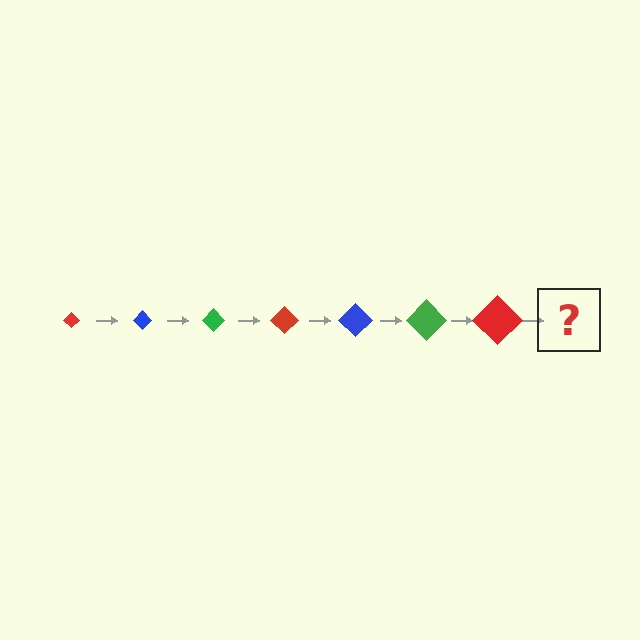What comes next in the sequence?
The next element should be a blue diamond, larger than the previous one.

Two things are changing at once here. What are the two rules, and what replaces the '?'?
The two rules are that the diamond grows larger each step and the color cycles through red, blue, and green. The '?' should be a blue diamond, larger than the previous one.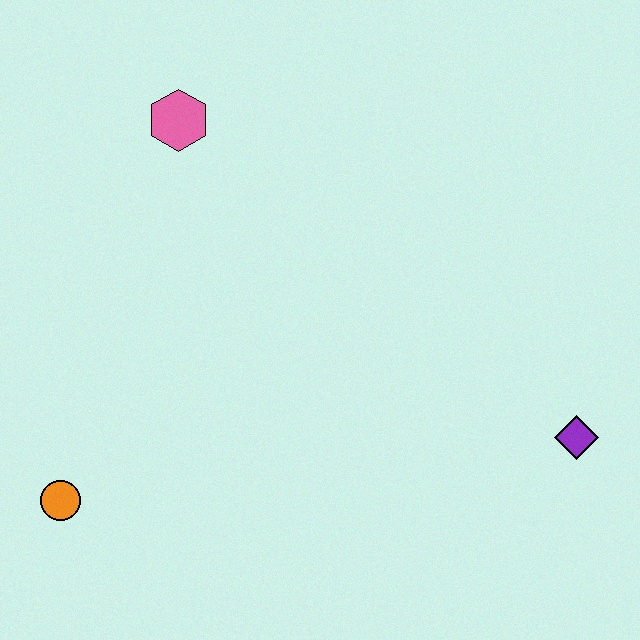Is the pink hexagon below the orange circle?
No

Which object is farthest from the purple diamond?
The orange circle is farthest from the purple diamond.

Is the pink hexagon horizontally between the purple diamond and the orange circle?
Yes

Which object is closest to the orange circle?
The pink hexagon is closest to the orange circle.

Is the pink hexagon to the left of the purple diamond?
Yes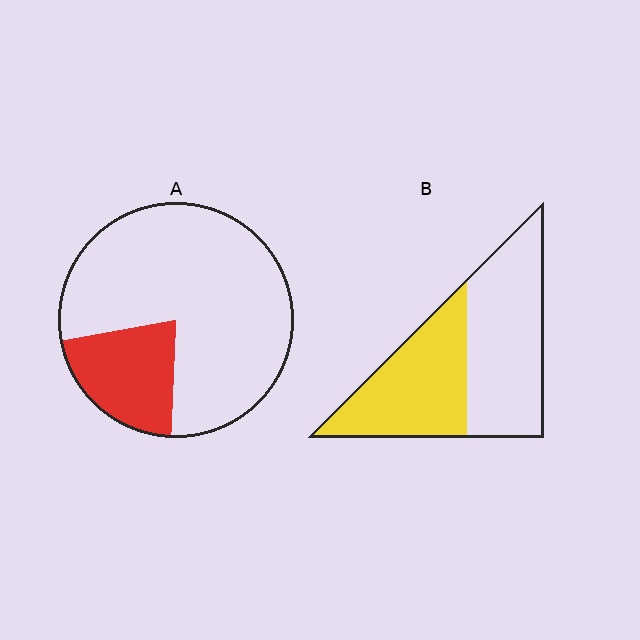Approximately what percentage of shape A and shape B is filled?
A is approximately 20% and B is approximately 45%.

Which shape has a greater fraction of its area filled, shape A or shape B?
Shape B.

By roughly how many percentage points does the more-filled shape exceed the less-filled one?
By roughly 25 percentage points (B over A).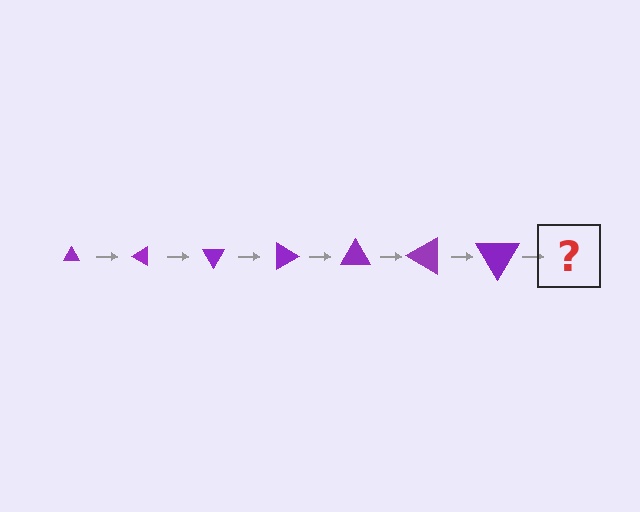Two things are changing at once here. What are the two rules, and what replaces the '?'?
The two rules are that the triangle grows larger each step and it rotates 30 degrees each step. The '?' should be a triangle, larger than the previous one and rotated 210 degrees from the start.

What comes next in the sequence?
The next element should be a triangle, larger than the previous one and rotated 210 degrees from the start.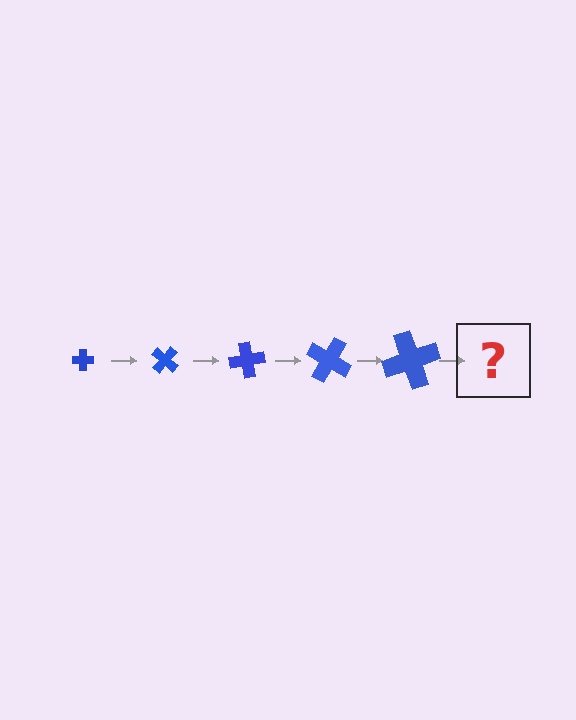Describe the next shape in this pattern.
It should be a cross, larger than the previous one and rotated 200 degrees from the start.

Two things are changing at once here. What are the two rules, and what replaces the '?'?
The two rules are that the cross grows larger each step and it rotates 40 degrees each step. The '?' should be a cross, larger than the previous one and rotated 200 degrees from the start.